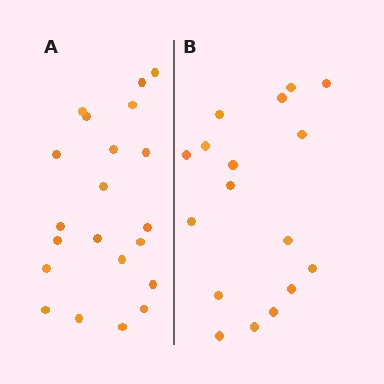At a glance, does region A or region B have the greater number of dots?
Region A (the left region) has more dots.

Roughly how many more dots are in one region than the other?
Region A has about 4 more dots than region B.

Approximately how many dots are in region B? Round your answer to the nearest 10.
About 20 dots. (The exact count is 17, which rounds to 20.)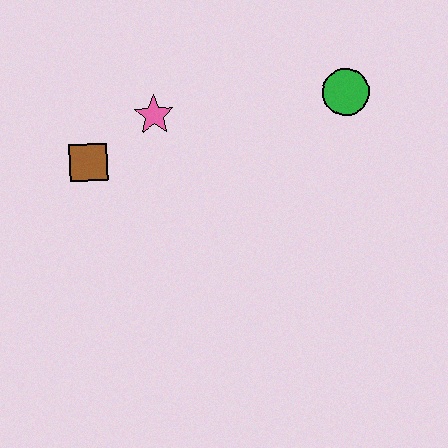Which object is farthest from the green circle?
The brown square is farthest from the green circle.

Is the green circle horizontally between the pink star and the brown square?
No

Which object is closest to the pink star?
The brown square is closest to the pink star.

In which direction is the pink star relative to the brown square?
The pink star is to the right of the brown square.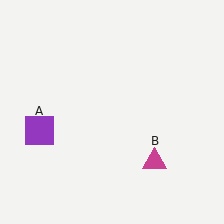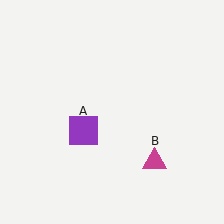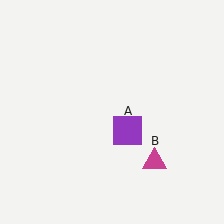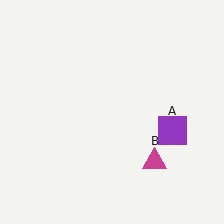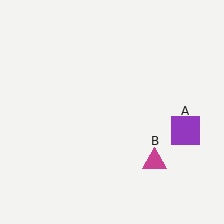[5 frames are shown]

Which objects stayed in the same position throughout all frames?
Magenta triangle (object B) remained stationary.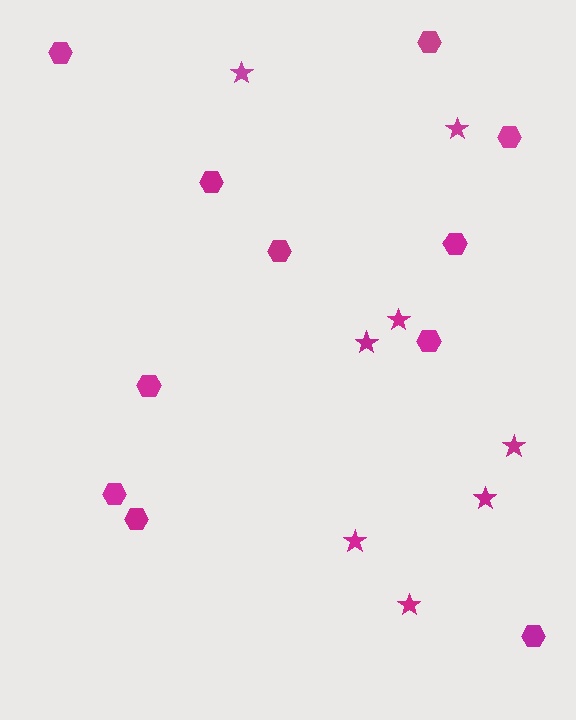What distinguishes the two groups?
There are 2 groups: one group of stars (8) and one group of hexagons (11).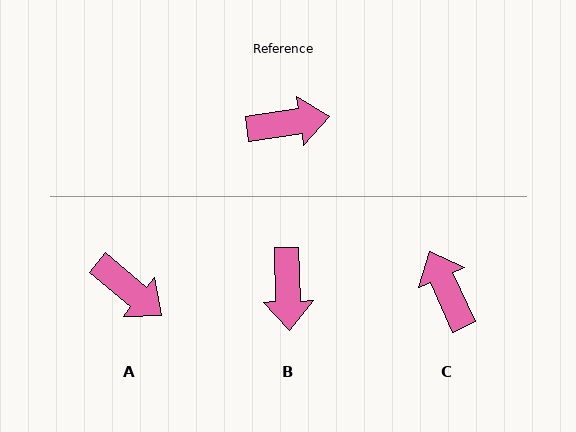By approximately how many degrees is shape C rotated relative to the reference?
Approximately 106 degrees counter-clockwise.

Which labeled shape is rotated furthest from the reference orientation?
C, about 106 degrees away.